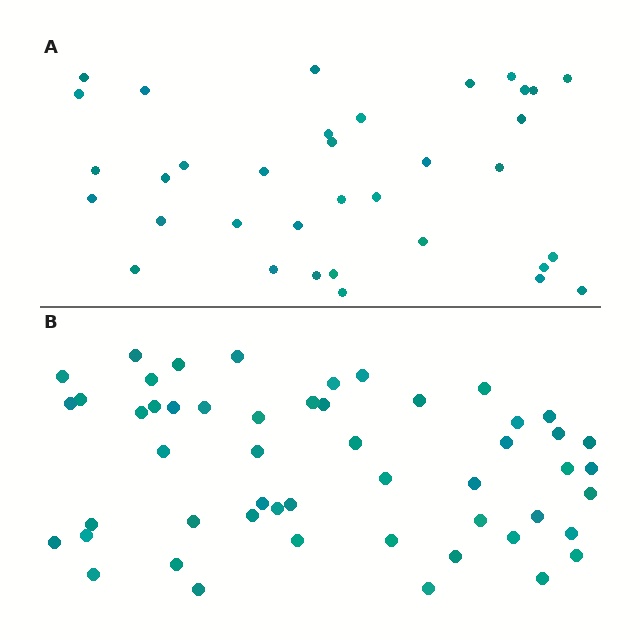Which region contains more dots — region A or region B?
Region B (the bottom region) has more dots.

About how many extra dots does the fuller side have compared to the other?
Region B has approximately 15 more dots than region A.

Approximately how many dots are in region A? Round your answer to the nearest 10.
About 40 dots. (The exact count is 35, which rounds to 40.)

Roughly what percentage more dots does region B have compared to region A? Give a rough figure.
About 50% more.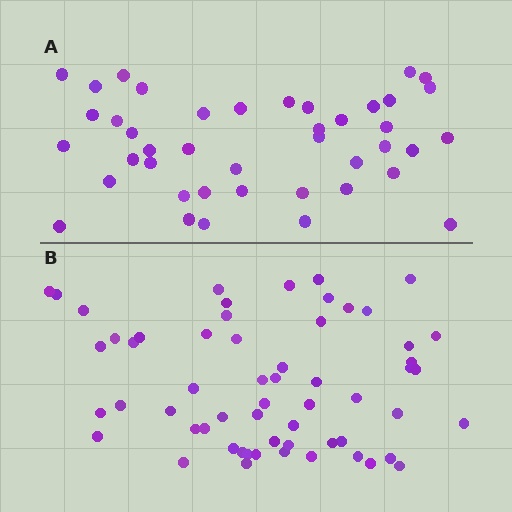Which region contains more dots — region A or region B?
Region B (the bottom region) has more dots.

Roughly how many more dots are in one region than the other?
Region B has approximately 15 more dots than region A.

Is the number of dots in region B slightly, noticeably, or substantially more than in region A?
Region B has noticeably more, but not dramatically so. The ratio is roughly 1.4 to 1.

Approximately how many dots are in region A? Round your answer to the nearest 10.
About 40 dots. (The exact count is 42, which rounds to 40.)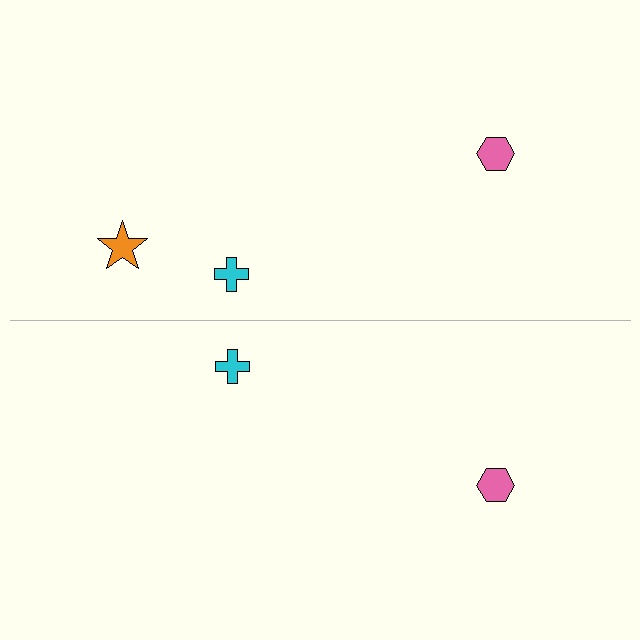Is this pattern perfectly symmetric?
No, the pattern is not perfectly symmetric. A orange star is missing from the bottom side.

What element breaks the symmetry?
A orange star is missing from the bottom side.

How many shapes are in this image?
There are 5 shapes in this image.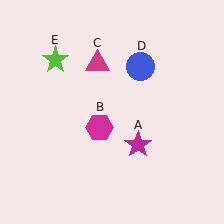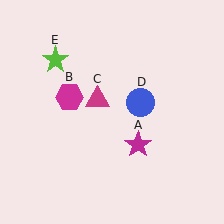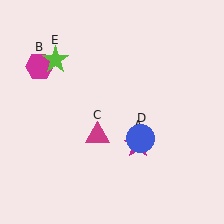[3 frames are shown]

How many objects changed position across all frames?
3 objects changed position: magenta hexagon (object B), magenta triangle (object C), blue circle (object D).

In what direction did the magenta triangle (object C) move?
The magenta triangle (object C) moved down.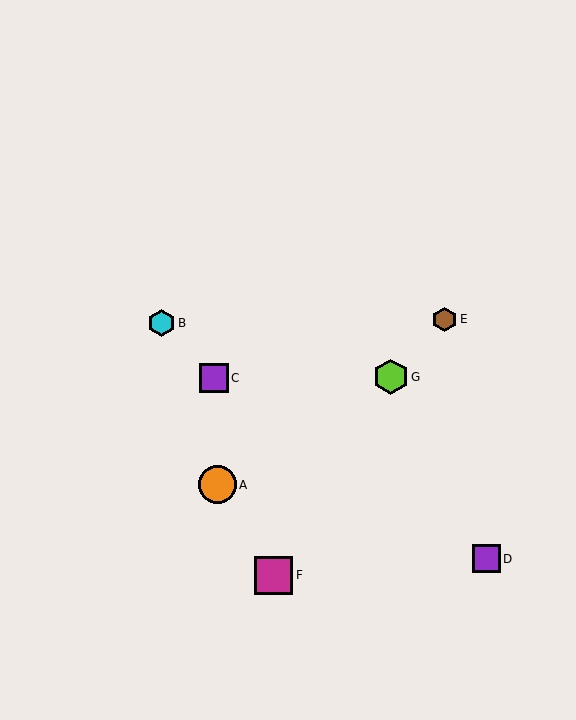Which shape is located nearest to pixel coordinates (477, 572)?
The purple square (labeled D) at (486, 559) is nearest to that location.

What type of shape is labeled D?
Shape D is a purple square.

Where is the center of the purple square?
The center of the purple square is at (486, 559).